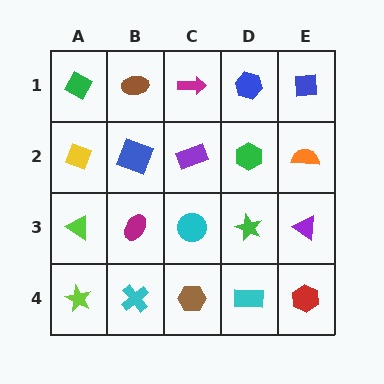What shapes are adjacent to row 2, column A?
A green diamond (row 1, column A), a lime triangle (row 3, column A), a blue square (row 2, column B).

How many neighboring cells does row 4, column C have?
3.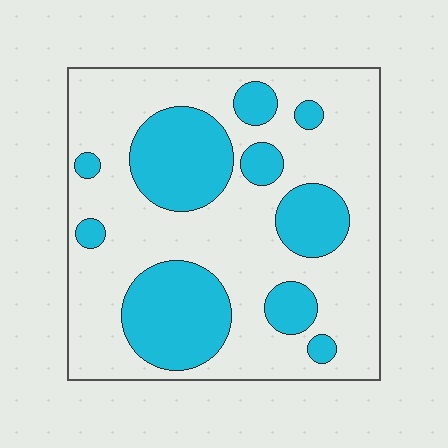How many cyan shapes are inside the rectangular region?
10.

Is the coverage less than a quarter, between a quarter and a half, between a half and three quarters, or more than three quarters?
Between a quarter and a half.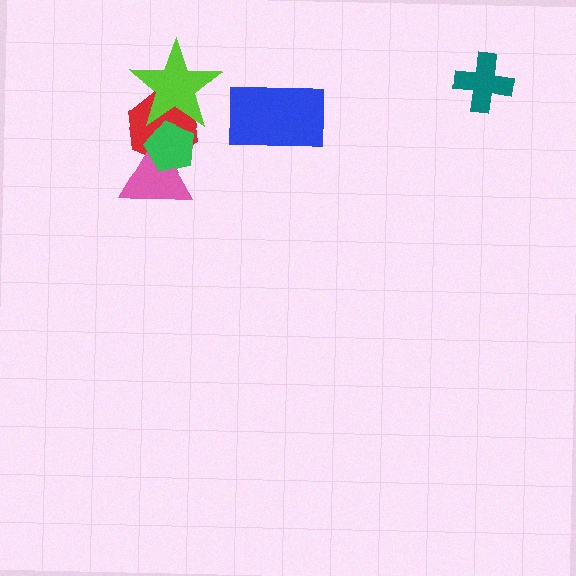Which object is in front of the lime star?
The green pentagon is in front of the lime star.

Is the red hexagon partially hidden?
Yes, it is partially covered by another shape.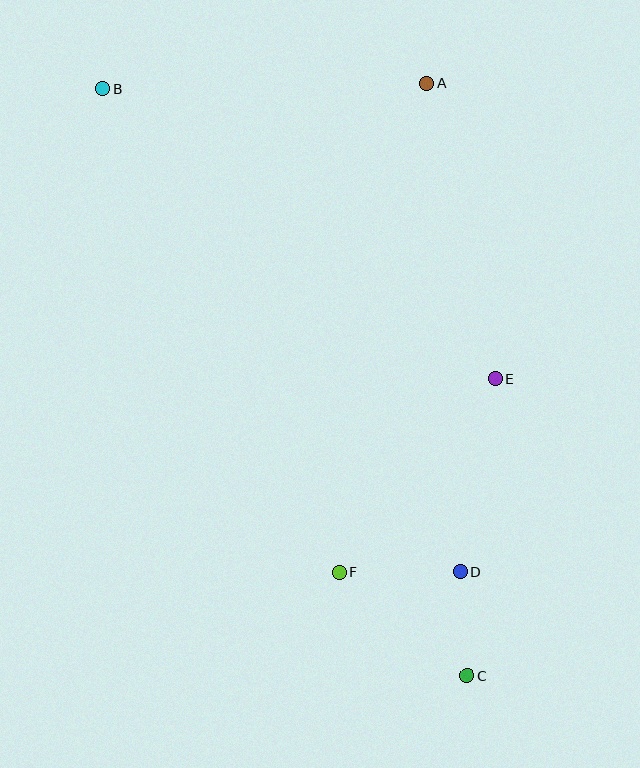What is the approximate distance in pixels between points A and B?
The distance between A and B is approximately 325 pixels.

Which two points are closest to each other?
Points C and D are closest to each other.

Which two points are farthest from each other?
Points B and C are farthest from each other.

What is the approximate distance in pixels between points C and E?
The distance between C and E is approximately 298 pixels.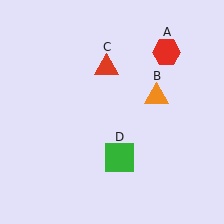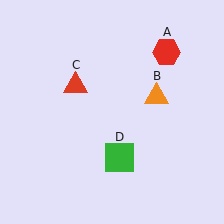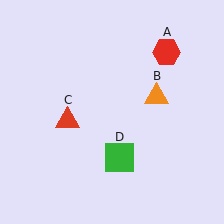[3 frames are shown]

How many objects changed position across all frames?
1 object changed position: red triangle (object C).